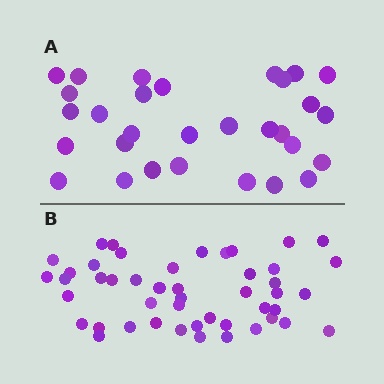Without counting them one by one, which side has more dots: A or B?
Region B (the bottom region) has more dots.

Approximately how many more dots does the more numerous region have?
Region B has approximately 15 more dots than region A.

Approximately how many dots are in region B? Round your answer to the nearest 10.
About 50 dots. (The exact count is 47, which rounds to 50.)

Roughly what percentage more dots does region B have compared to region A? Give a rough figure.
About 55% more.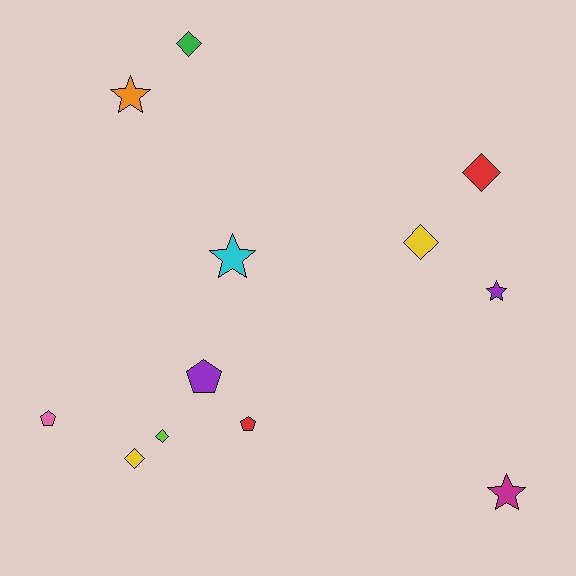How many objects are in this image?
There are 12 objects.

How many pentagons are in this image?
There are 3 pentagons.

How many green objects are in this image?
There is 1 green object.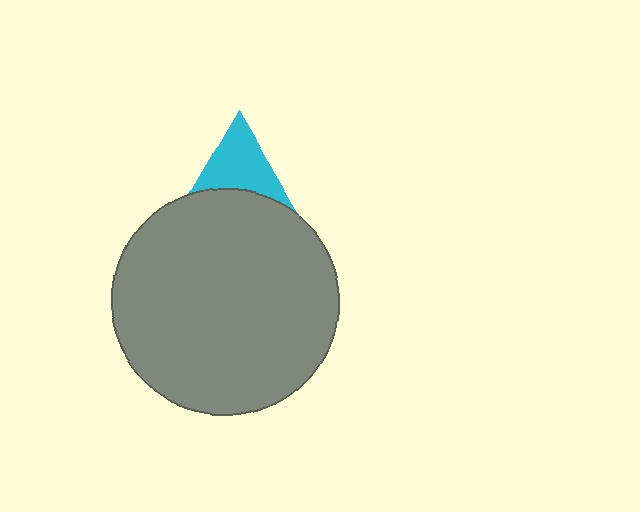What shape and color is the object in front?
The object in front is a gray circle.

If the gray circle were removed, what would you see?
You would see the complete cyan triangle.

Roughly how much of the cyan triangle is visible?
About half of it is visible (roughly 61%).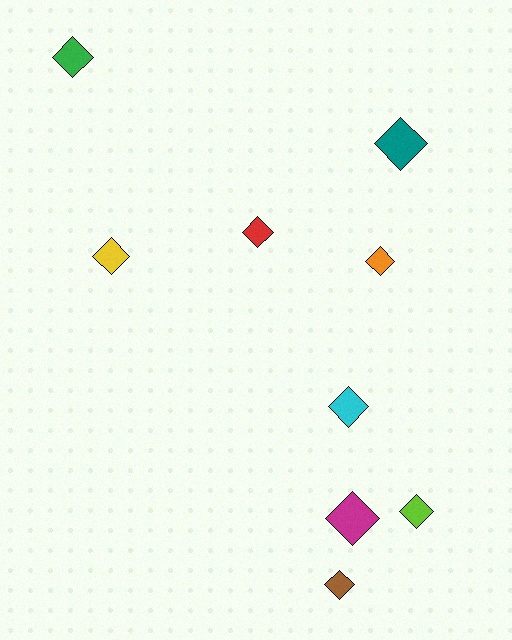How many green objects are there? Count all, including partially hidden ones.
There is 1 green object.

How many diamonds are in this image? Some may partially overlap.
There are 9 diamonds.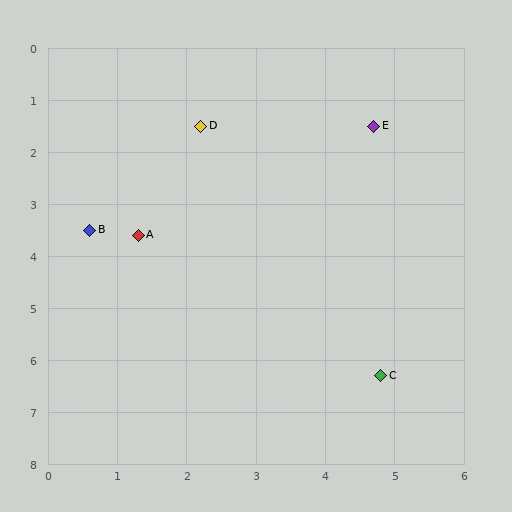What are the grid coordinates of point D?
Point D is at approximately (2.2, 1.5).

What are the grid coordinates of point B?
Point B is at approximately (0.6, 3.5).